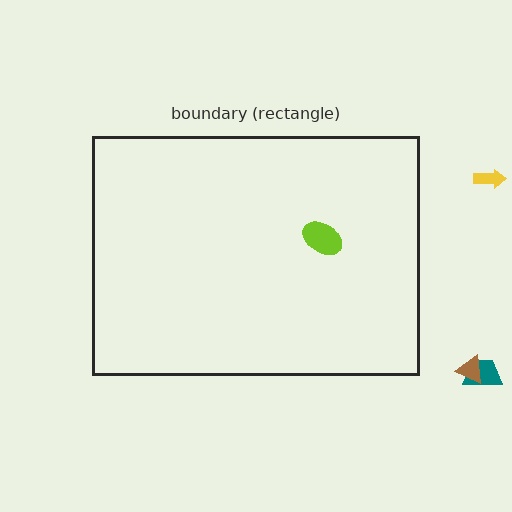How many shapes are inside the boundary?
1 inside, 3 outside.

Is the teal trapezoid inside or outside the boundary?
Outside.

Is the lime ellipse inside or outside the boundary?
Inside.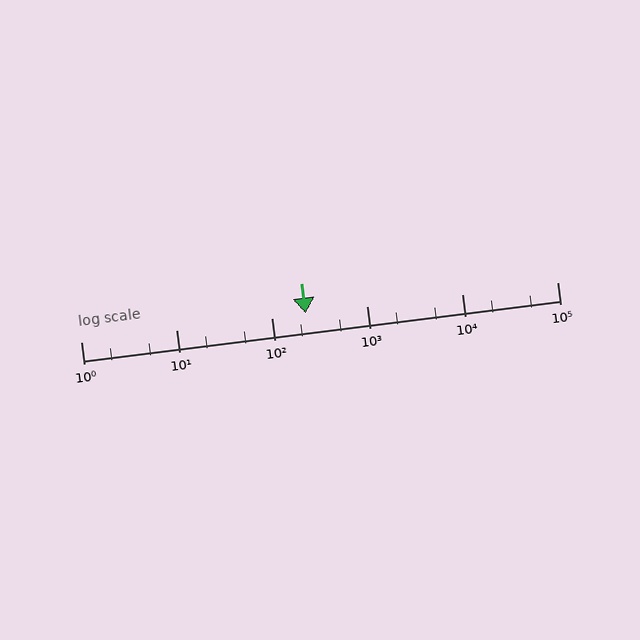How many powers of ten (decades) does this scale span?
The scale spans 5 decades, from 1 to 100000.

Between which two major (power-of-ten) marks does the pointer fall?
The pointer is between 100 and 1000.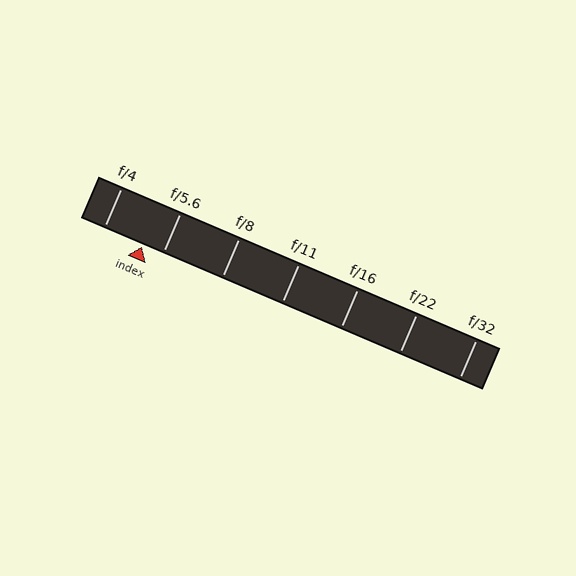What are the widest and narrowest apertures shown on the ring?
The widest aperture shown is f/4 and the narrowest is f/32.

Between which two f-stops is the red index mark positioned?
The index mark is between f/4 and f/5.6.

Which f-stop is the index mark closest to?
The index mark is closest to f/5.6.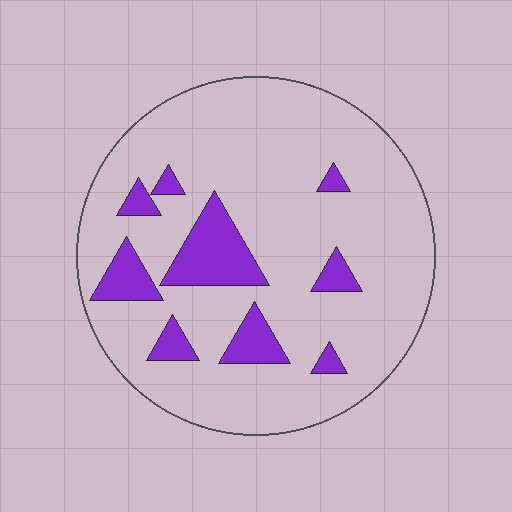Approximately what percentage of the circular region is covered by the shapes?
Approximately 15%.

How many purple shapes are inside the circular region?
9.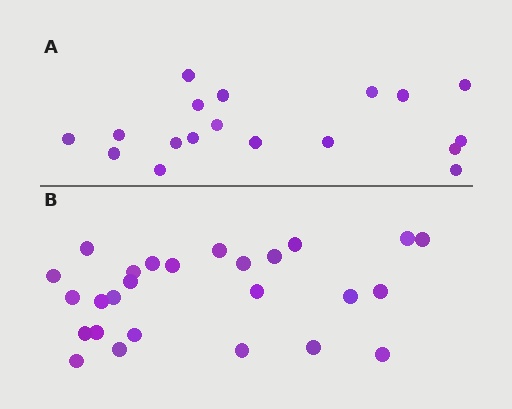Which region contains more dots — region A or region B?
Region B (the bottom region) has more dots.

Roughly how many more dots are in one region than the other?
Region B has roughly 8 or so more dots than region A.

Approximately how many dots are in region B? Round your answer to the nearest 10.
About 30 dots. (The exact count is 26, which rounds to 30.)